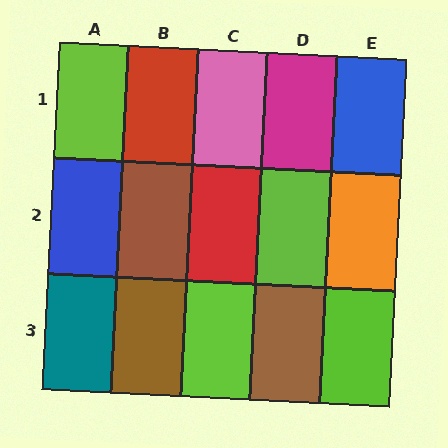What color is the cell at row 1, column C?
Pink.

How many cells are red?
2 cells are red.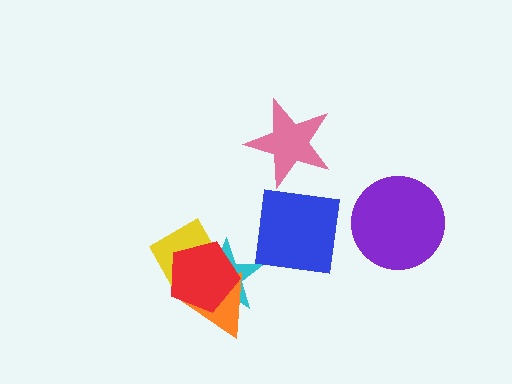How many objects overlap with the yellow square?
3 objects overlap with the yellow square.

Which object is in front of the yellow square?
The red pentagon is in front of the yellow square.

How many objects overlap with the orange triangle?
3 objects overlap with the orange triangle.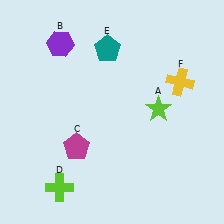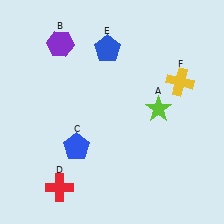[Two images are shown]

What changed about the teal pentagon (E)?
In Image 1, E is teal. In Image 2, it changed to blue.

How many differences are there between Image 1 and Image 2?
There are 3 differences between the two images.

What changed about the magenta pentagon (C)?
In Image 1, C is magenta. In Image 2, it changed to blue.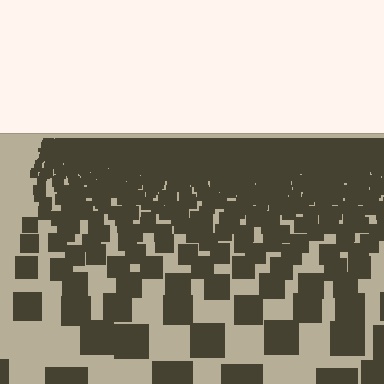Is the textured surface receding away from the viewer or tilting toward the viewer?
The surface is receding away from the viewer. Texture elements get smaller and denser toward the top.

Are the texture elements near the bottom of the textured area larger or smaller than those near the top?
Larger. Near the bottom, elements are closer to the viewer and appear at a bigger on-screen size.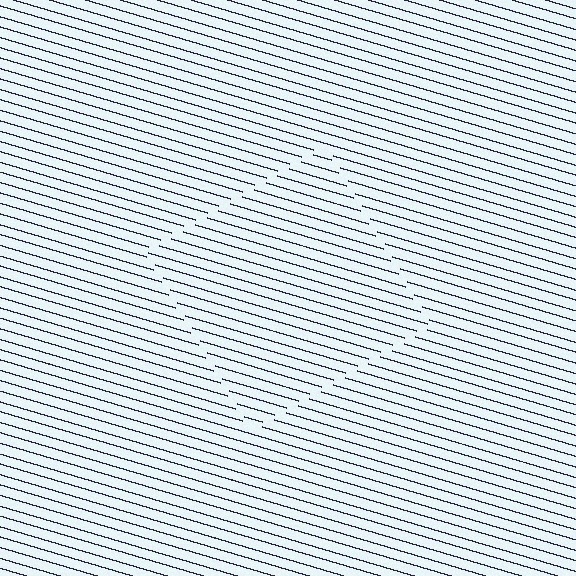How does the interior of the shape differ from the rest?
The interior of the shape contains the same grating, shifted by half a period — the contour is defined by the phase discontinuity where line-ends from the inner and outer gratings abut.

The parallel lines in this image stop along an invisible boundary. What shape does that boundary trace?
An illusory square. The interior of the shape contains the same grating, shifted by half a period — the contour is defined by the phase discontinuity where line-ends from the inner and outer gratings abut.